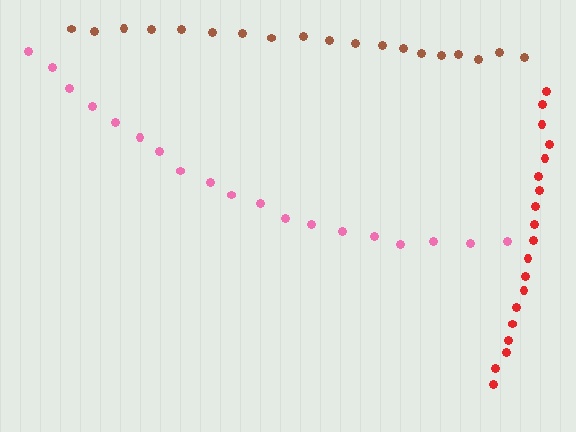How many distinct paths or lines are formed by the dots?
There are 3 distinct paths.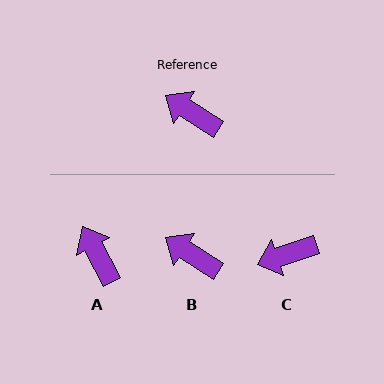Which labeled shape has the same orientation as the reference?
B.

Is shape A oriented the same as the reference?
No, it is off by about 29 degrees.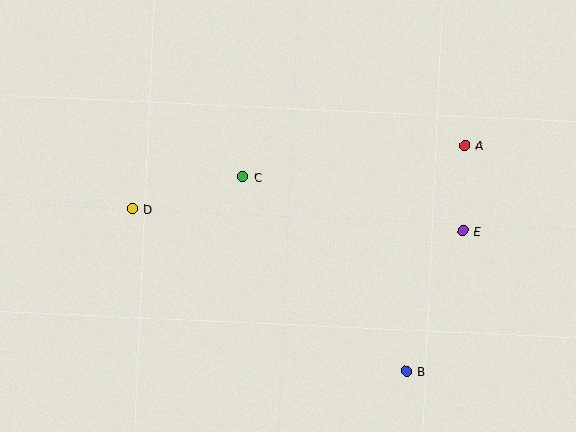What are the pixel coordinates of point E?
Point E is at (463, 231).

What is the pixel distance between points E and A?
The distance between E and A is 86 pixels.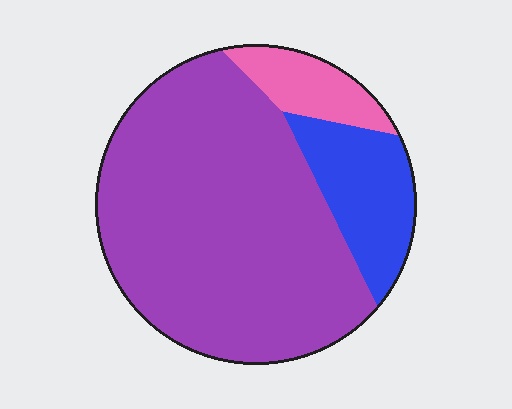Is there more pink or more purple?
Purple.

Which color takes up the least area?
Pink, at roughly 10%.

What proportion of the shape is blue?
Blue takes up between a sixth and a third of the shape.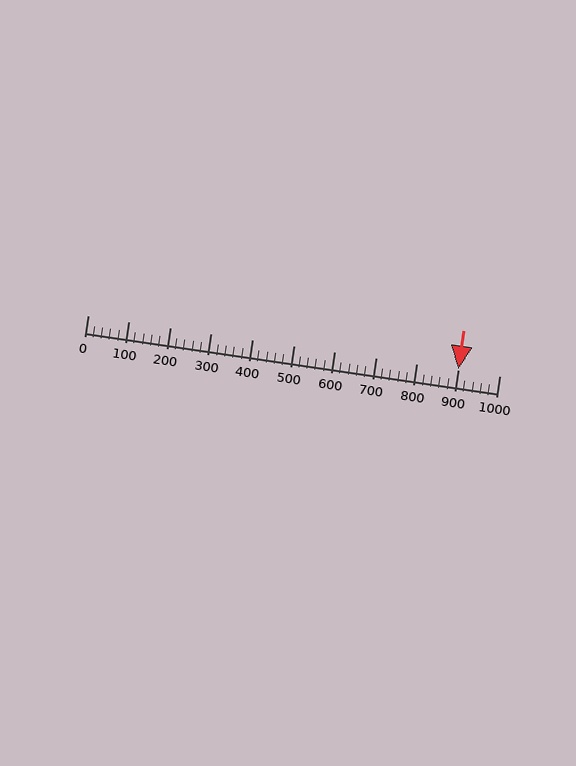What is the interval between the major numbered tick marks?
The major tick marks are spaced 100 units apart.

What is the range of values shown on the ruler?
The ruler shows values from 0 to 1000.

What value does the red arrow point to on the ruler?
The red arrow points to approximately 900.